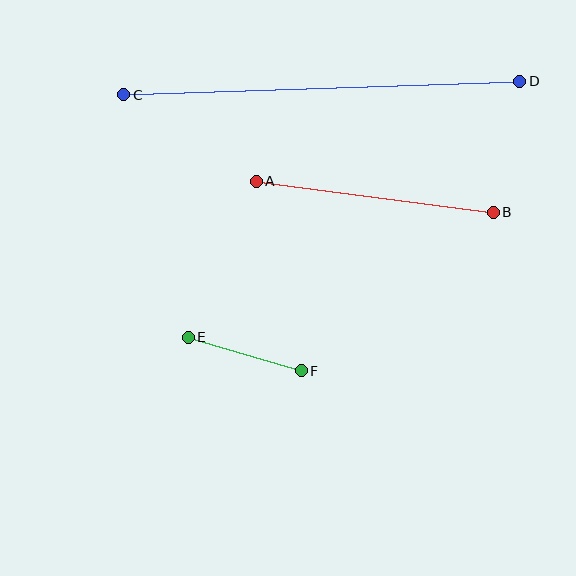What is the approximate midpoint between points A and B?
The midpoint is at approximately (375, 197) pixels.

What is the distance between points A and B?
The distance is approximately 239 pixels.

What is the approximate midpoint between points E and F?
The midpoint is at approximately (245, 354) pixels.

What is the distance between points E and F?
The distance is approximately 118 pixels.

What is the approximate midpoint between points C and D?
The midpoint is at approximately (322, 88) pixels.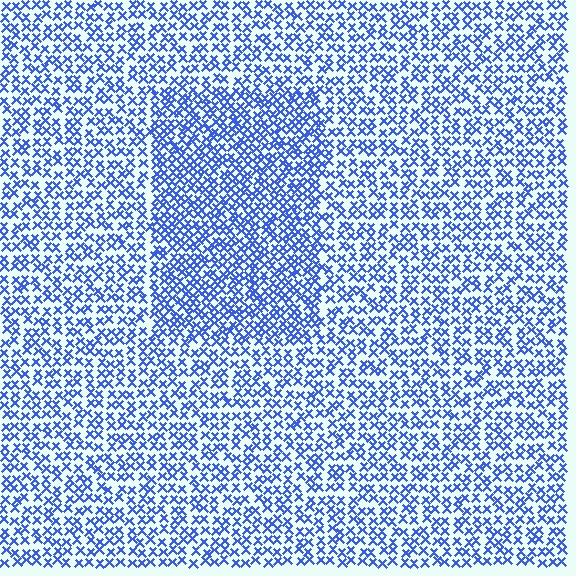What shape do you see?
I see a rectangle.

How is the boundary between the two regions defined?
The boundary is defined by a change in element density (approximately 1.6x ratio). All elements are the same color, size, and shape.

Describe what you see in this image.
The image contains small blue elements arranged at two different densities. A rectangle-shaped region is visible where the elements are more densely packed than the surrounding area.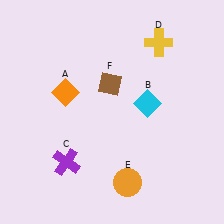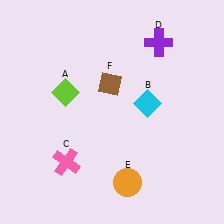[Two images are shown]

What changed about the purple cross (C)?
In Image 1, C is purple. In Image 2, it changed to pink.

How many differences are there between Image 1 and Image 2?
There are 3 differences between the two images.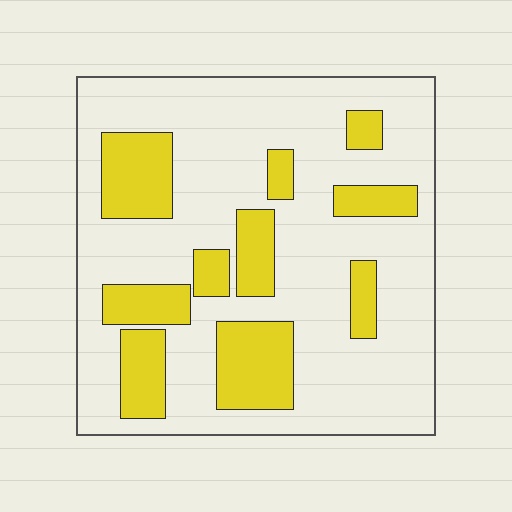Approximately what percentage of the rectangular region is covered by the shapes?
Approximately 25%.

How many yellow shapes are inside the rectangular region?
10.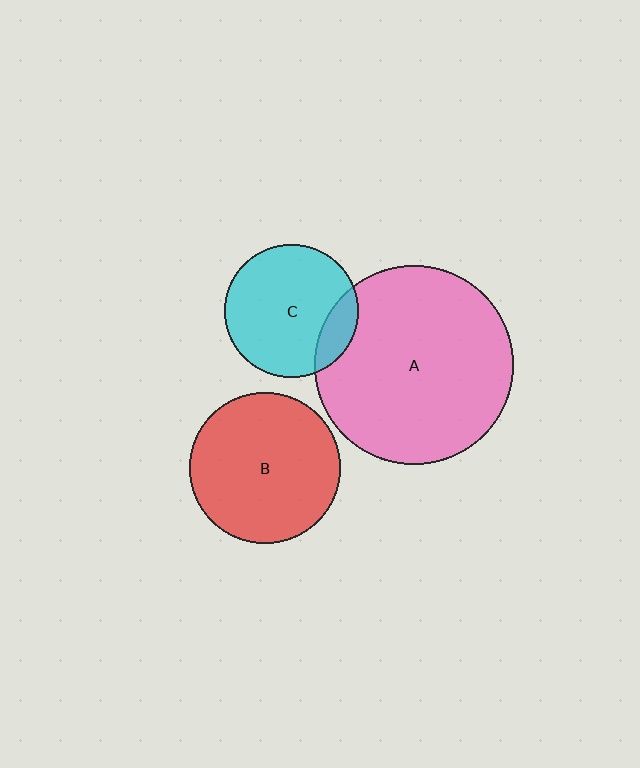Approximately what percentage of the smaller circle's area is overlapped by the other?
Approximately 15%.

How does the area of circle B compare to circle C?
Approximately 1.3 times.